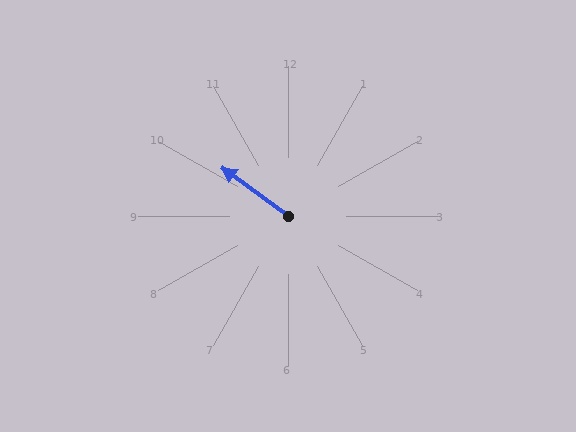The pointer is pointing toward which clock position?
Roughly 10 o'clock.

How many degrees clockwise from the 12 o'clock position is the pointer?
Approximately 306 degrees.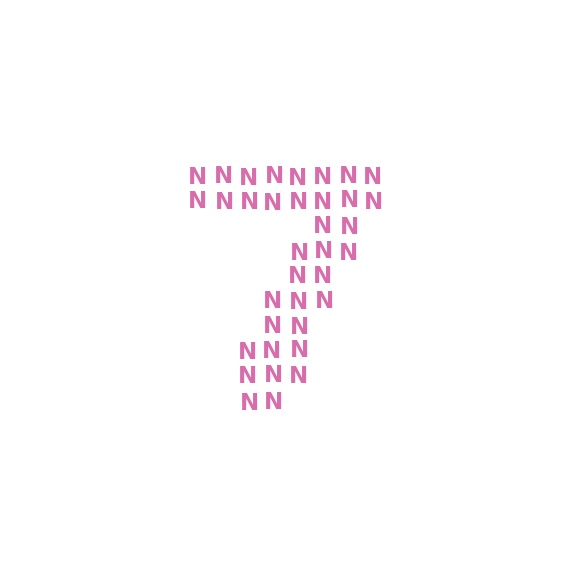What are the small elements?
The small elements are letter N's.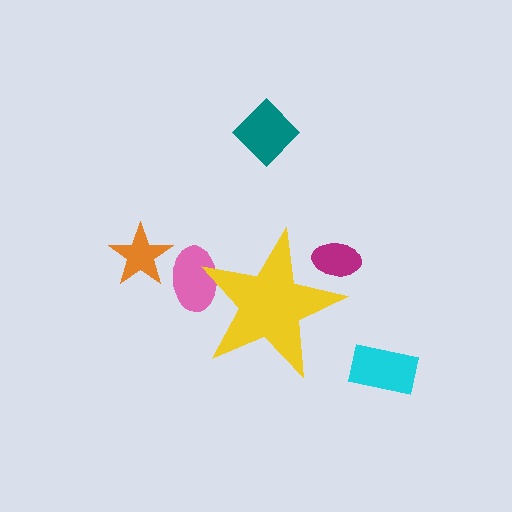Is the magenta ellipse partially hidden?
Yes, the magenta ellipse is partially hidden behind the yellow star.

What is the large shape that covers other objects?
A yellow star.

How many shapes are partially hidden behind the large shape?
2 shapes are partially hidden.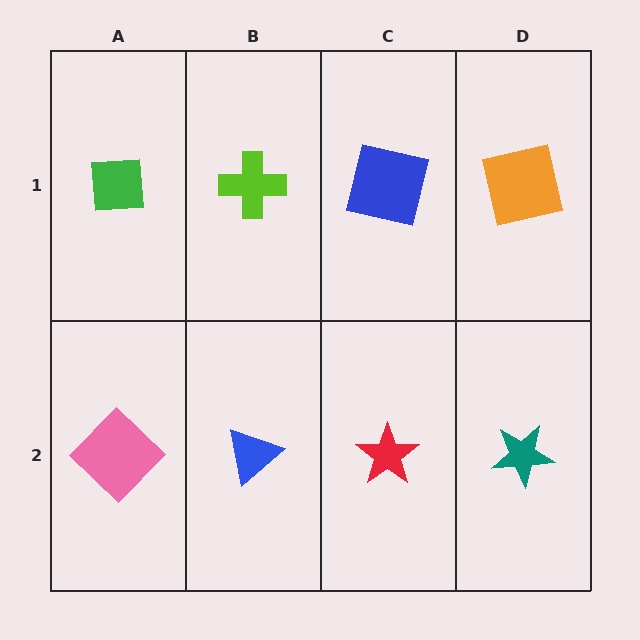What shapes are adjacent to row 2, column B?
A lime cross (row 1, column B), a pink diamond (row 2, column A), a red star (row 2, column C).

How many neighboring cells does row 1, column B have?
3.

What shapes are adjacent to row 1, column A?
A pink diamond (row 2, column A), a lime cross (row 1, column B).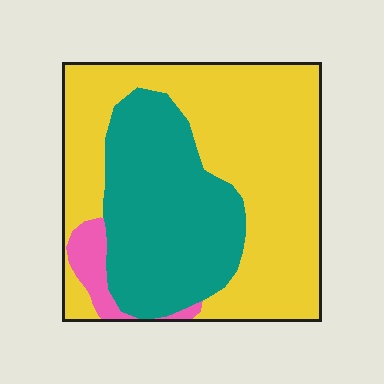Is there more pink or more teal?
Teal.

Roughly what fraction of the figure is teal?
Teal covers 36% of the figure.